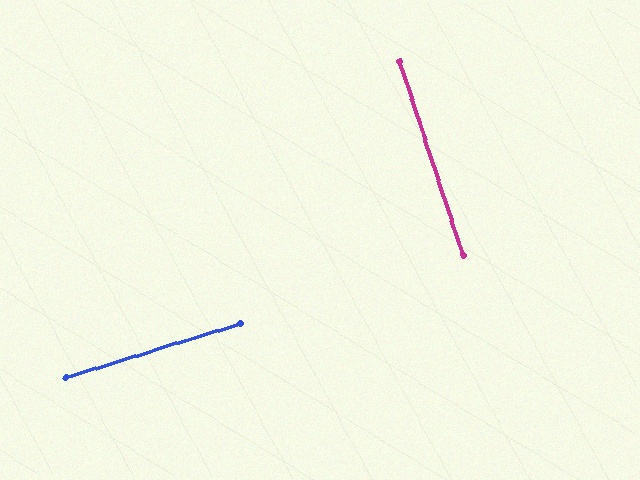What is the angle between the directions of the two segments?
Approximately 89 degrees.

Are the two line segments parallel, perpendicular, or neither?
Perpendicular — they meet at approximately 89°.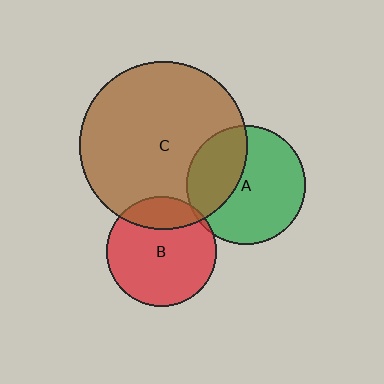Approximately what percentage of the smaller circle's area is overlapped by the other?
Approximately 35%.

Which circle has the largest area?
Circle C (brown).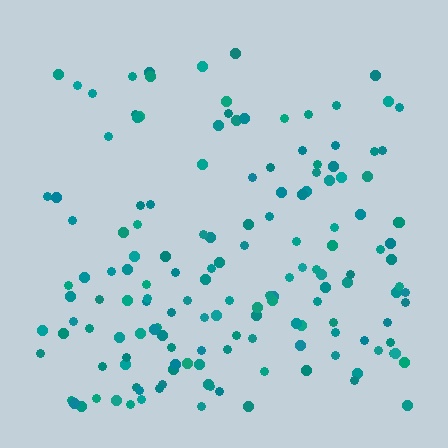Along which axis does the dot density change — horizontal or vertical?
Vertical.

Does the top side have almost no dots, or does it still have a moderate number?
Still a moderate number, just noticeably fewer than the bottom.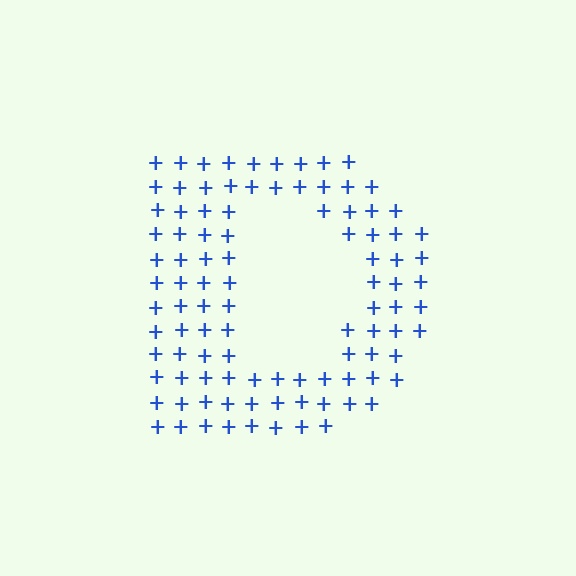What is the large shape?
The large shape is the letter D.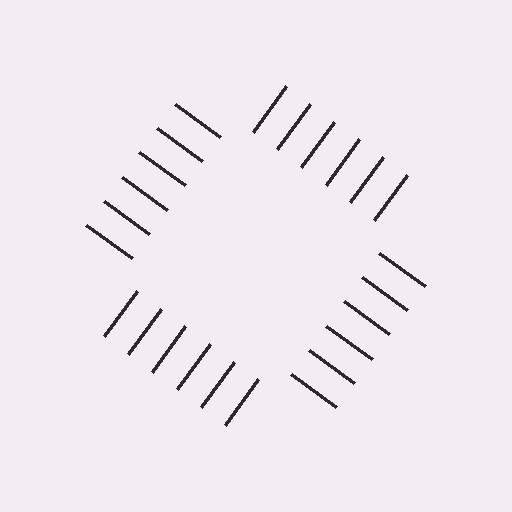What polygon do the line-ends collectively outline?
An illusory square — the line segments terminate on its edges but no continuous stroke is drawn.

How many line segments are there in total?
24 — 6 along each of the 4 edges.